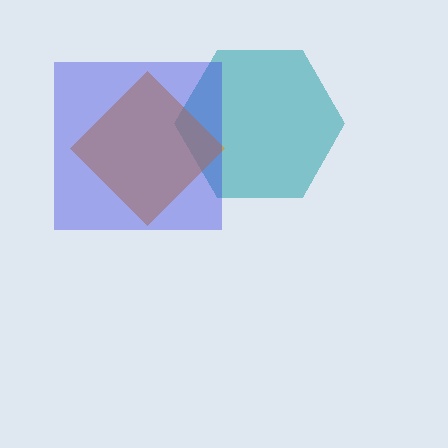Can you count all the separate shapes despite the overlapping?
Yes, there are 3 separate shapes.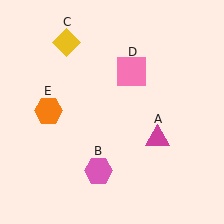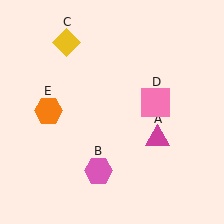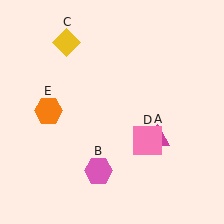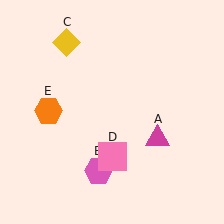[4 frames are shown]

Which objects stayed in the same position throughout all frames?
Magenta triangle (object A) and pink hexagon (object B) and yellow diamond (object C) and orange hexagon (object E) remained stationary.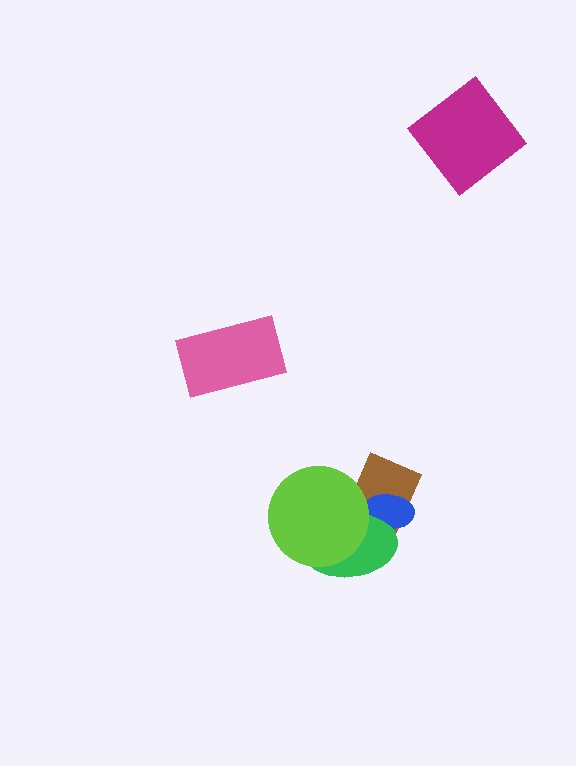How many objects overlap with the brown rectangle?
3 objects overlap with the brown rectangle.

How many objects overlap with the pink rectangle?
0 objects overlap with the pink rectangle.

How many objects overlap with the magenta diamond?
0 objects overlap with the magenta diamond.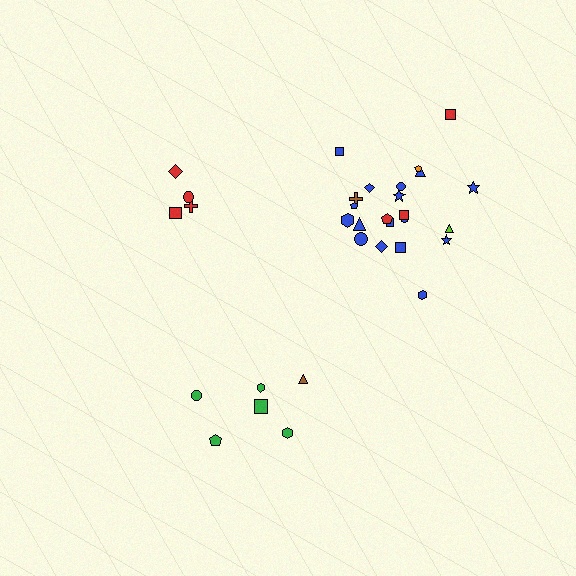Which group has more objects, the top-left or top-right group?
The top-right group.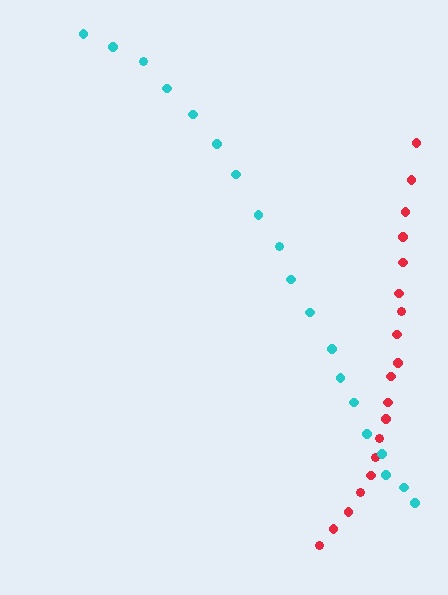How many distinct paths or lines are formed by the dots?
There are 2 distinct paths.